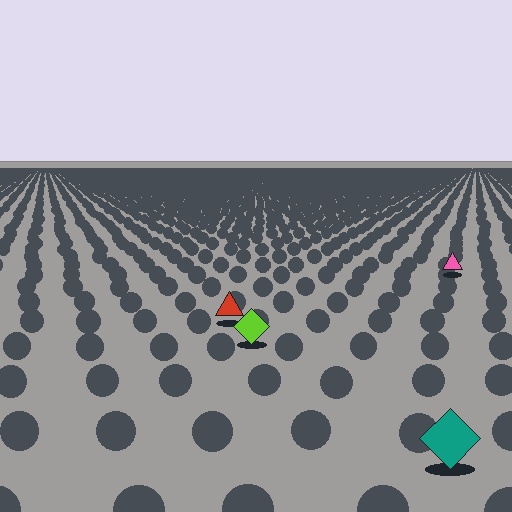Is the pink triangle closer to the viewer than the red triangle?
No. The red triangle is closer — you can tell from the texture gradient: the ground texture is coarser near it.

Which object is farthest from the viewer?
The pink triangle is farthest from the viewer. It appears smaller and the ground texture around it is denser.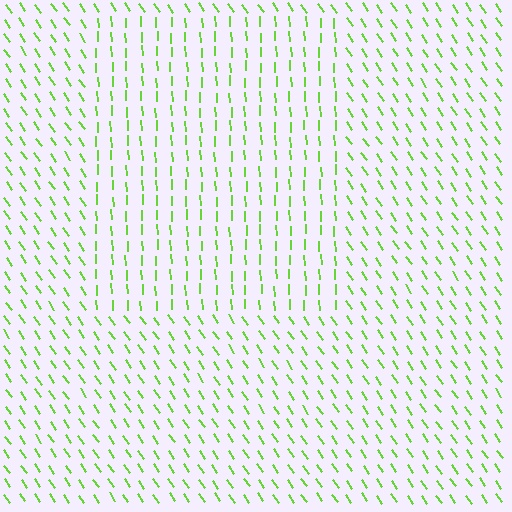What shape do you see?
I see a rectangle.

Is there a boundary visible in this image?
Yes, there is a texture boundary formed by a change in line orientation.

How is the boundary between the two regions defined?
The boundary is defined purely by a change in line orientation (approximately 31 degrees difference). All lines are the same color and thickness.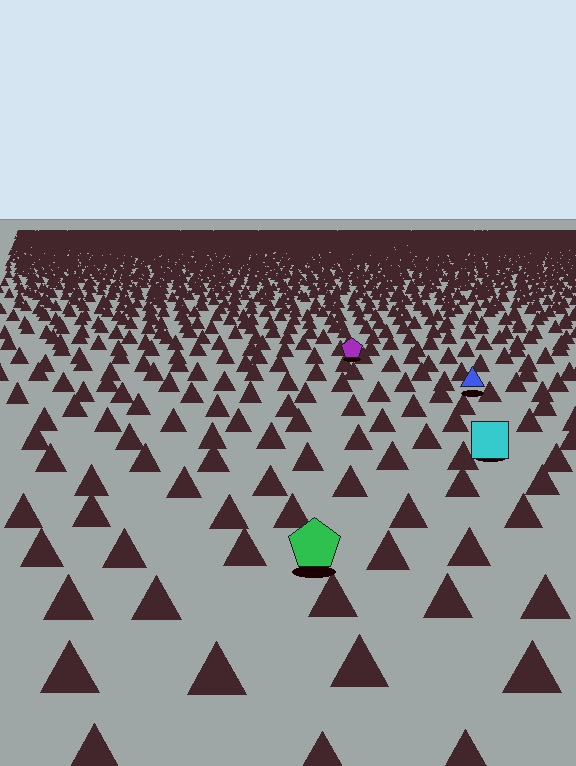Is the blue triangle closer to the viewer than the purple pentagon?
Yes. The blue triangle is closer — you can tell from the texture gradient: the ground texture is coarser near it.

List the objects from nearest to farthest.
From nearest to farthest: the green pentagon, the cyan square, the blue triangle, the purple pentagon.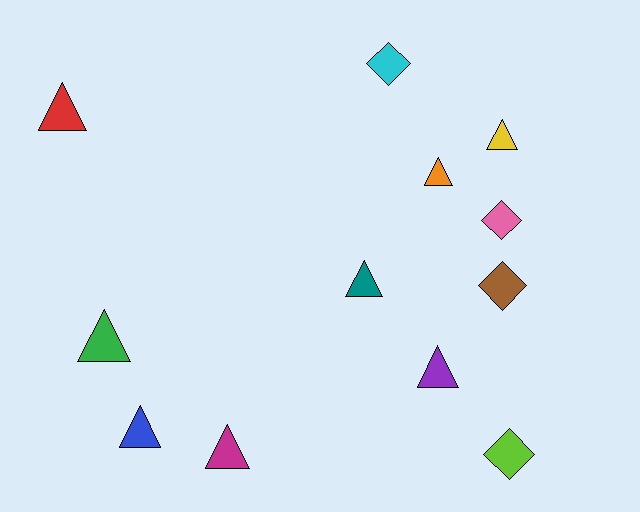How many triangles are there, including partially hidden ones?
There are 8 triangles.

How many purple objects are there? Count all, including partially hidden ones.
There is 1 purple object.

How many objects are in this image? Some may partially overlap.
There are 12 objects.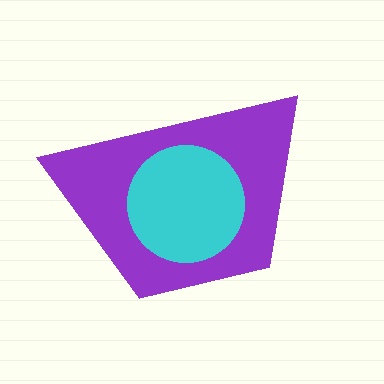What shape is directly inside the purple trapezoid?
The cyan circle.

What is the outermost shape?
The purple trapezoid.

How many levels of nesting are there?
2.